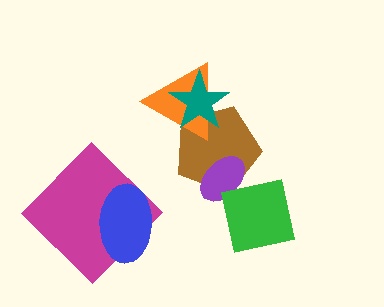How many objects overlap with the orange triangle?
2 objects overlap with the orange triangle.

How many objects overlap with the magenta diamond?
1 object overlaps with the magenta diamond.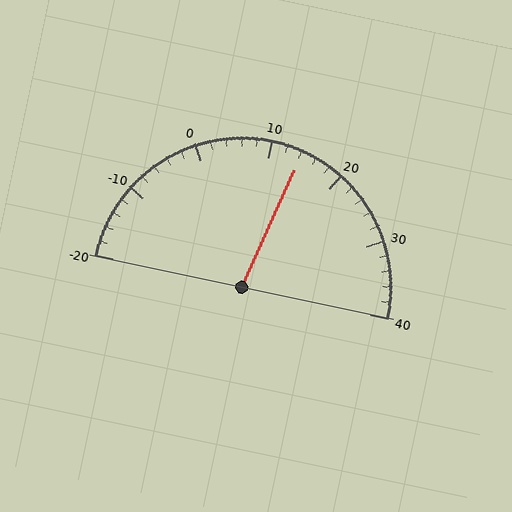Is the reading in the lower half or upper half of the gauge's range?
The reading is in the upper half of the range (-20 to 40).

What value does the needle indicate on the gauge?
The needle indicates approximately 14.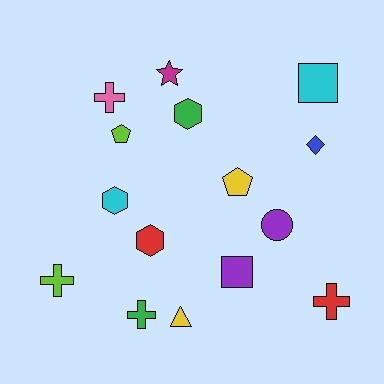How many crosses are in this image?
There are 4 crosses.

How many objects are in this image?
There are 15 objects.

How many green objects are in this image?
There are 2 green objects.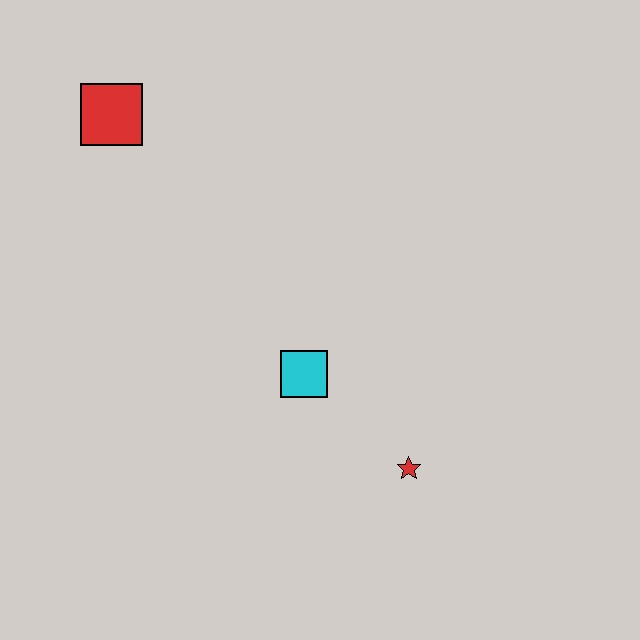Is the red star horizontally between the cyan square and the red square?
No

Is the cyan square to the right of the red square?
Yes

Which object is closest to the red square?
The cyan square is closest to the red square.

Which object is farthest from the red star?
The red square is farthest from the red star.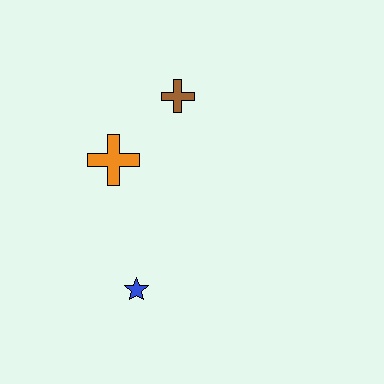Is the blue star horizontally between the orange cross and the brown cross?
Yes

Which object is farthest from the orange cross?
The blue star is farthest from the orange cross.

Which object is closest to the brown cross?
The orange cross is closest to the brown cross.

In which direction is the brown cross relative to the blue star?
The brown cross is above the blue star.